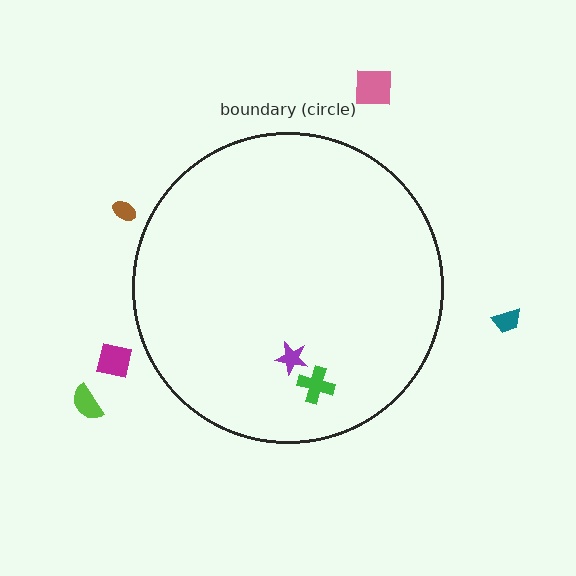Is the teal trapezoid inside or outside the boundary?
Outside.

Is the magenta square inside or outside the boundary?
Outside.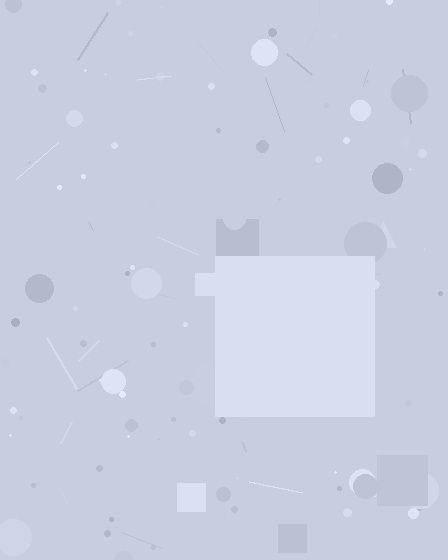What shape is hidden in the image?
A square is hidden in the image.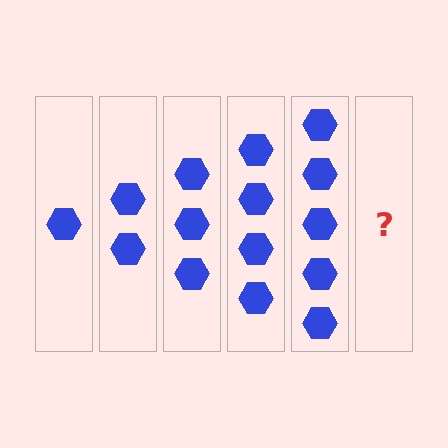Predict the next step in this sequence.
The next step is 6 hexagons.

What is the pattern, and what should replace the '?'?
The pattern is that each step adds one more hexagon. The '?' should be 6 hexagons.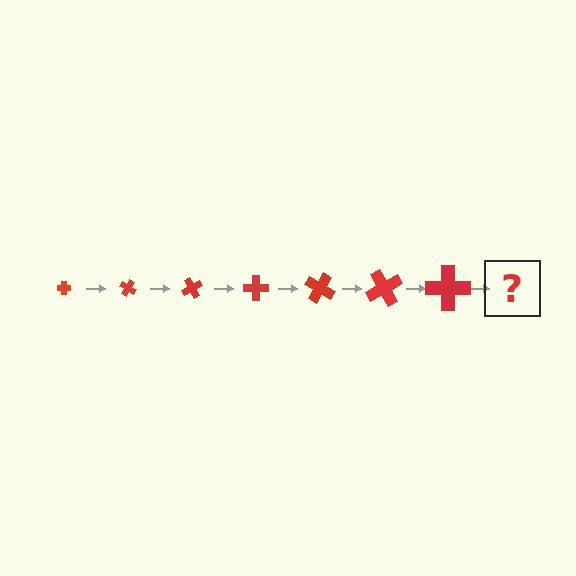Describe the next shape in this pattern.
It should be a cross, larger than the previous one and rotated 210 degrees from the start.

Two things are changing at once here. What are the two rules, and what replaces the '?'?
The two rules are that the cross grows larger each step and it rotates 30 degrees each step. The '?' should be a cross, larger than the previous one and rotated 210 degrees from the start.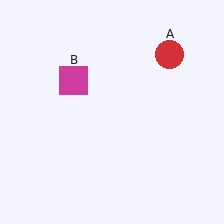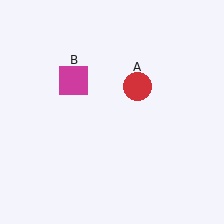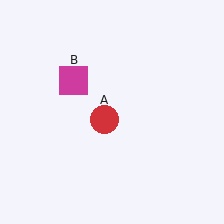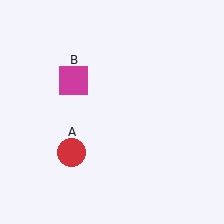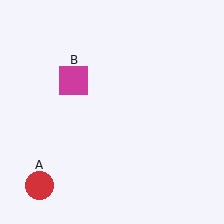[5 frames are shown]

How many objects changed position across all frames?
1 object changed position: red circle (object A).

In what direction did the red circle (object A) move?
The red circle (object A) moved down and to the left.